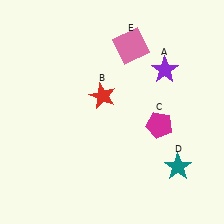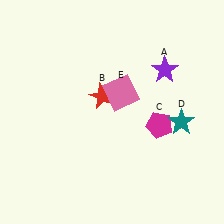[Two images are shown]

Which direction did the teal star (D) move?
The teal star (D) moved up.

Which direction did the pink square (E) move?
The pink square (E) moved down.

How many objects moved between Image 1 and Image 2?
2 objects moved between the two images.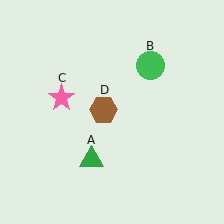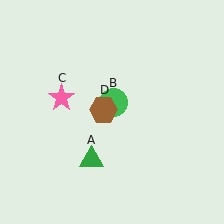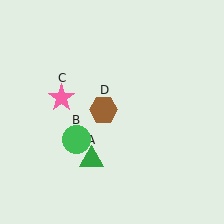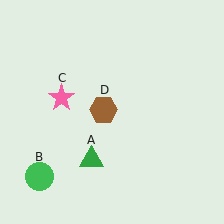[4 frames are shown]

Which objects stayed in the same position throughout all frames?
Green triangle (object A) and pink star (object C) and brown hexagon (object D) remained stationary.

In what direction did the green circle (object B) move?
The green circle (object B) moved down and to the left.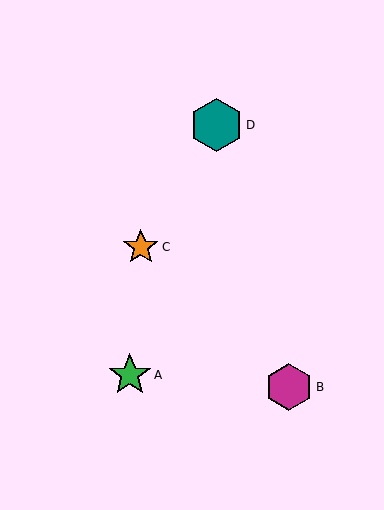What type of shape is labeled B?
Shape B is a magenta hexagon.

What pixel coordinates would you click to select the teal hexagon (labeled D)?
Click at (216, 125) to select the teal hexagon D.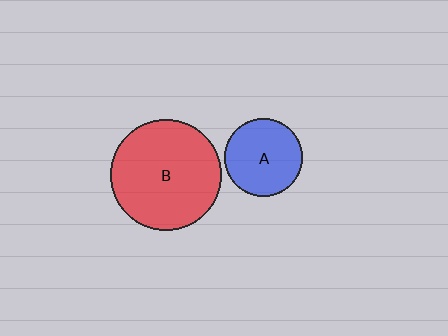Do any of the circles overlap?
No, none of the circles overlap.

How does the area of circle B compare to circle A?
Approximately 2.0 times.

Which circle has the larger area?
Circle B (red).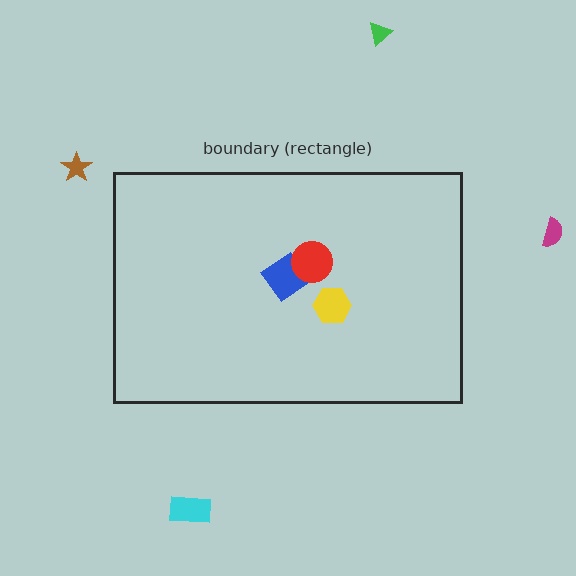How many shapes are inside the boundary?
3 inside, 4 outside.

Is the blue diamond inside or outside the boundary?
Inside.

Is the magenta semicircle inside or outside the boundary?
Outside.